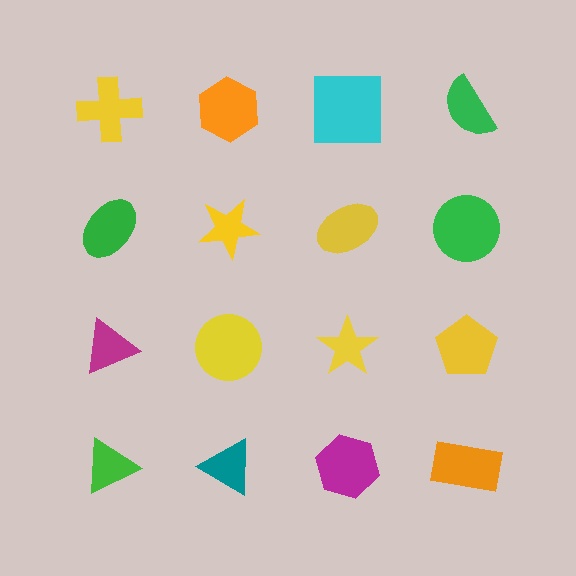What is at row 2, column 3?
A yellow ellipse.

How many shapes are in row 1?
4 shapes.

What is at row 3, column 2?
A yellow circle.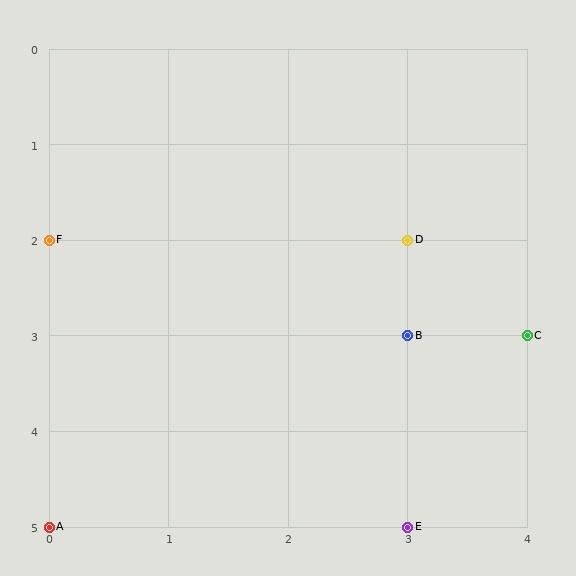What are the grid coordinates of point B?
Point B is at grid coordinates (3, 3).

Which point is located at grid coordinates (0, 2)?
Point F is at (0, 2).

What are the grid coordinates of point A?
Point A is at grid coordinates (0, 5).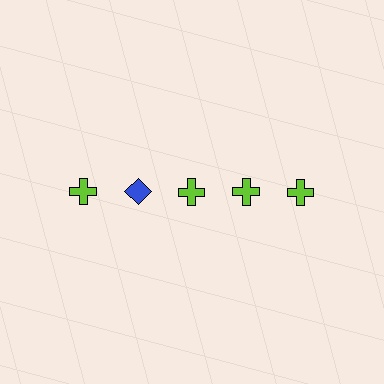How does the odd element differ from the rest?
It differs in both color (blue instead of lime) and shape (diamond instead of cross).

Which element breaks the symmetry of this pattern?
The blue diamond in the top row, second from left column breaks the symmetry. All other shapes are lime crosses.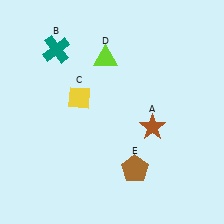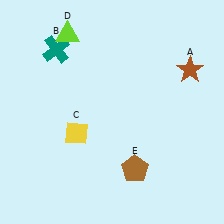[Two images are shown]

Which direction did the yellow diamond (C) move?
The yellow diamond (C) moved down.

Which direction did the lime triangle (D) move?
The lime triangle (D) moved left.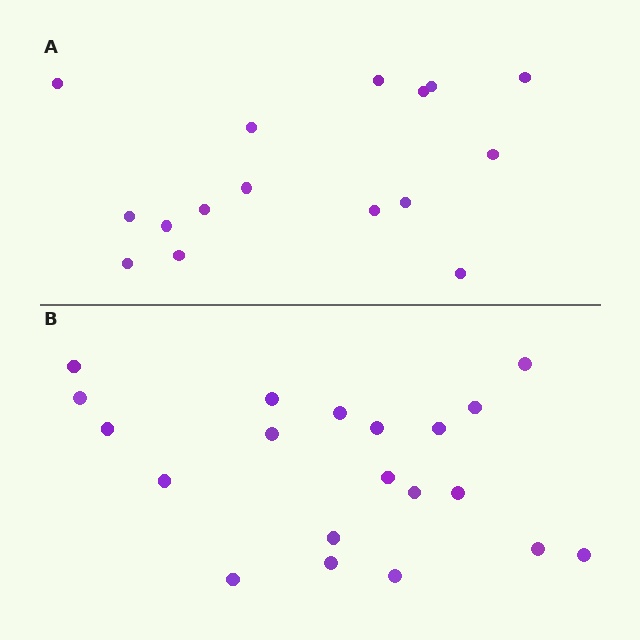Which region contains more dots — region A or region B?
Region B (the bottom region) has more dots.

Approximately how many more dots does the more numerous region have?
Region B has about 4 more dots than region A.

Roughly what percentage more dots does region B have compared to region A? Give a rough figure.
About 25% more.